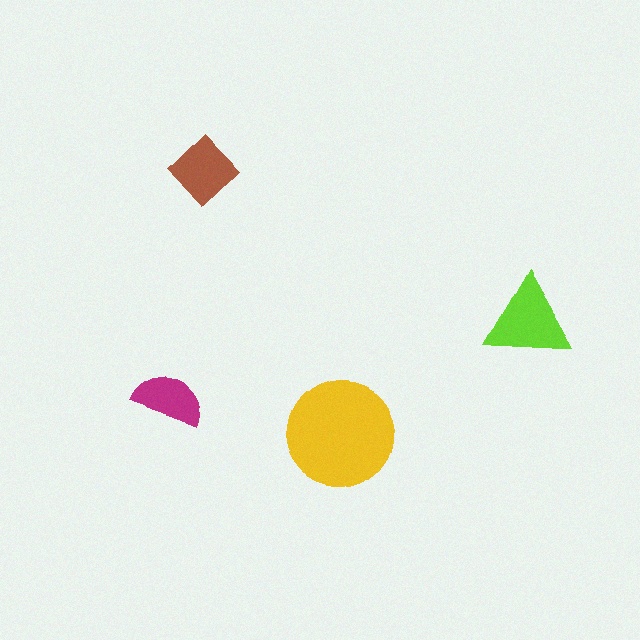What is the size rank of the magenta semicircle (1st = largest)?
4th.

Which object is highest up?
The brown diamond is topmost.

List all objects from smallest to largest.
The magenta semicircle, the brown diamond, the lime triangle, the yellow circle.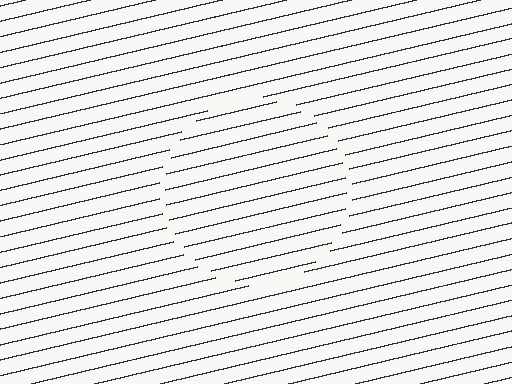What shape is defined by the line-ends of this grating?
An illusory circle. The interior of the shape contains the same grating, shifted by half a period — the contour is defined by the phase discontinuity where line-ends from the inner and outer gratings abut.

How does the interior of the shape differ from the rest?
The interior of the shape contains the same grating, shifted by half a period — the contour is defined by the phase discontinuity where line-ends from the inner and outer gratings abut.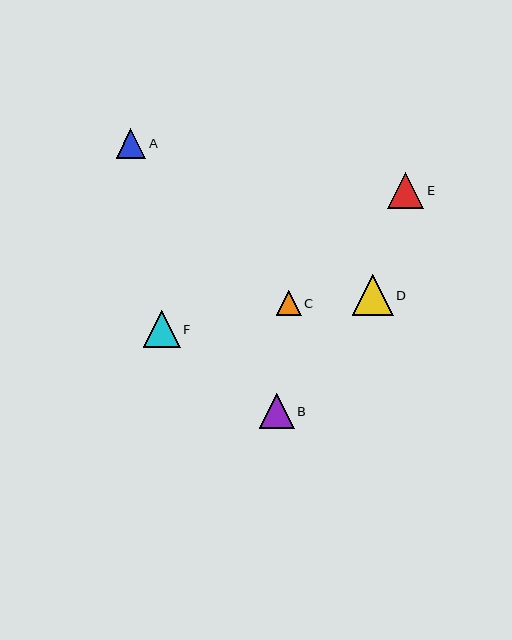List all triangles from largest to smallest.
From largest to smallest: D, F, E, B, A, C.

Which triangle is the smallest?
Triangle C is the smallest with a size of approximately 25 pixels.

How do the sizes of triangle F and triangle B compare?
Triangle F and triangle B are approximately the same size.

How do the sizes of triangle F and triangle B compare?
Triangle F and triangle B are approximately the same size.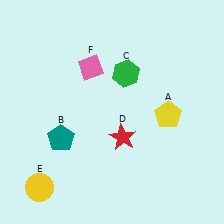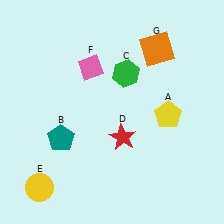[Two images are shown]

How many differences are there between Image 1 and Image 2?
There is 1 difference between the two images.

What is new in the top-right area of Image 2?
An orange square (G) was added in the top-right area of Image 2.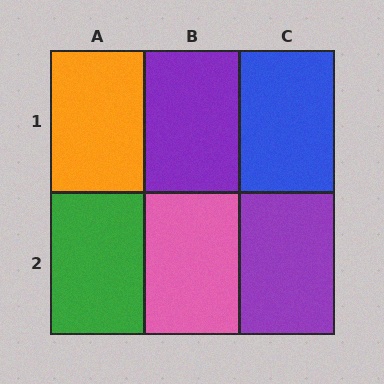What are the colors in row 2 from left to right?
Green, pink, purple.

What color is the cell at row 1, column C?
Blue.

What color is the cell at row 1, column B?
Purple.